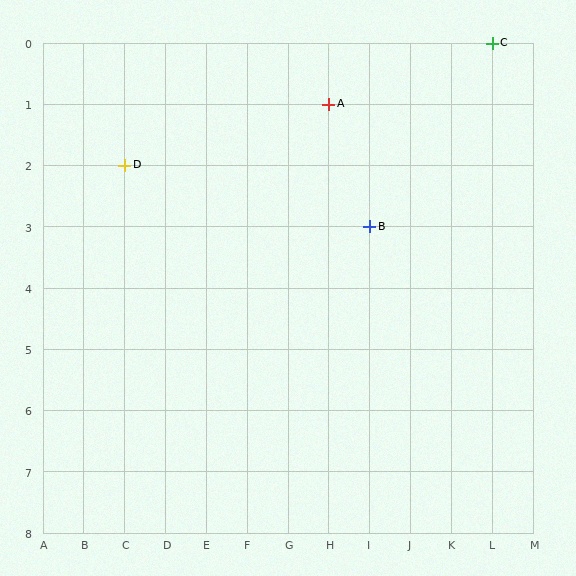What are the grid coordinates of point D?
Point D is at grid coordinates (C, 2).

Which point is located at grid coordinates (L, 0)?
Point C is at (L, 0).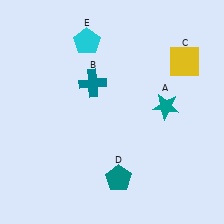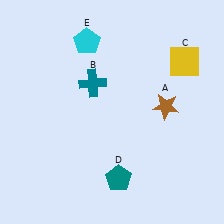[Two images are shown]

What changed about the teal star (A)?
In Image 1, A is teal. In Image 2, it changed to brown.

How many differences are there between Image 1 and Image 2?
There is 1 difference between the two images.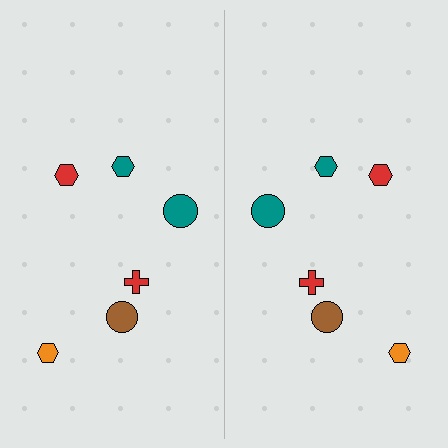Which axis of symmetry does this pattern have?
The pattern has a vertical axis of symmetry running through the center of the image.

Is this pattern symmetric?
Yes, this pattern has bilateral (reflection) symmetry.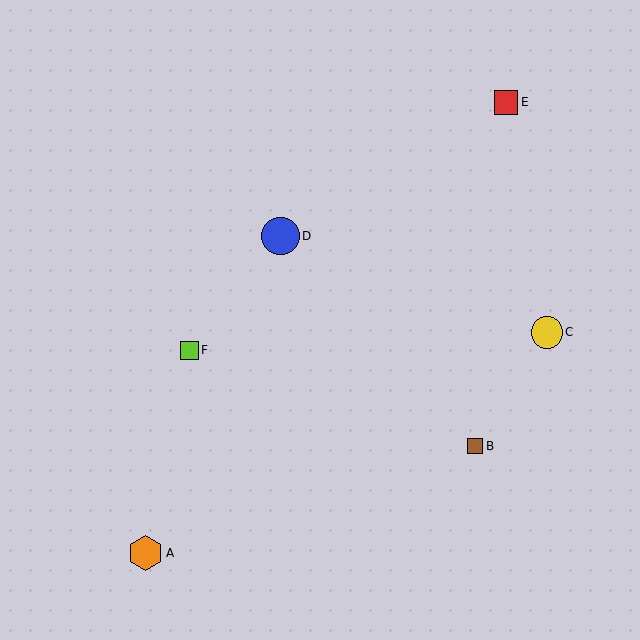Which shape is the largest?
The blue circle (labeled D) is the largest.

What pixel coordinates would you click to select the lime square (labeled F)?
Click at (189, 350) to select the lime square F.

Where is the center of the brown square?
The center of the brown square is at (475, 446).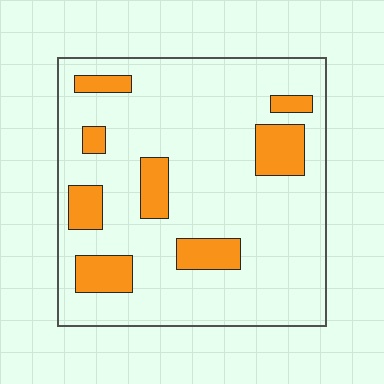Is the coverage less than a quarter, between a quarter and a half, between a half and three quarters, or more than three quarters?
Less than a quarter.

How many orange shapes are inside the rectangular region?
8.